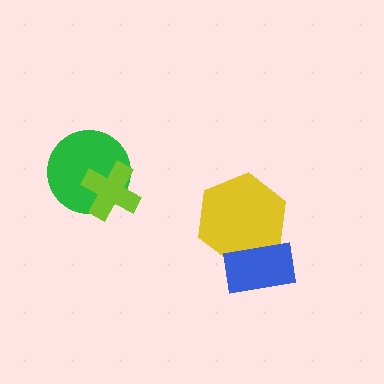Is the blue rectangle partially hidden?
No, no other shape covers it.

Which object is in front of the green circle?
The lime cross is in front of the green circle.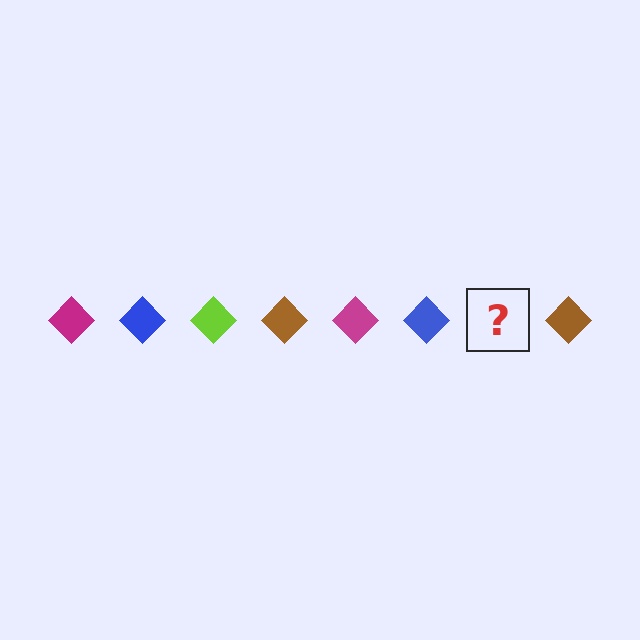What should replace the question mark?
The question mark should be replaced with a lime diamond.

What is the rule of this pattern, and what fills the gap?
The rule is that the pattern cycles through magenta, blue, lime, brown diamonds. The gap should be filled with a lime diamond.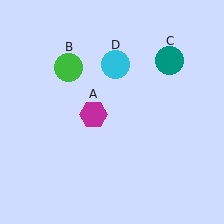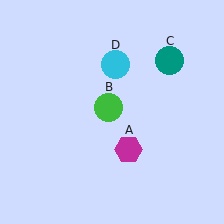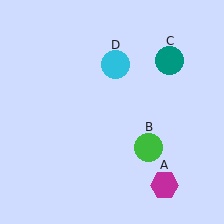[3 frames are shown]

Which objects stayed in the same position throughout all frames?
Teal circle (object C) and cyan circle (object D) remained stationary.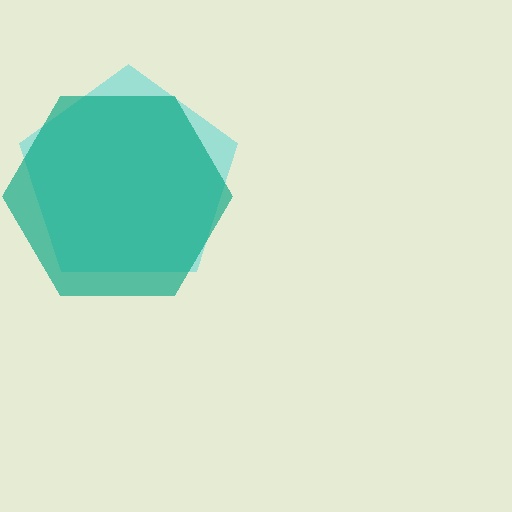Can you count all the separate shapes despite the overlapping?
Yes, there are 2 separate shapes.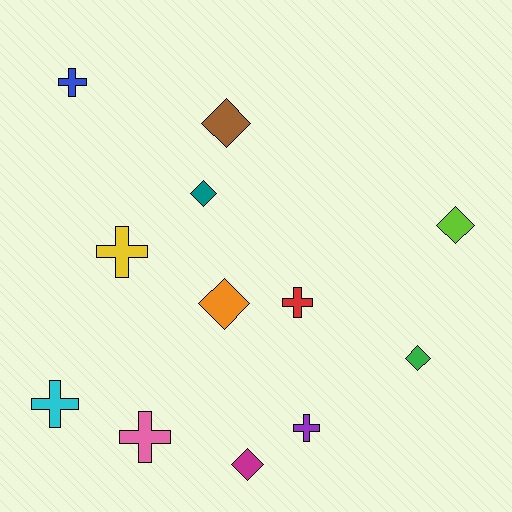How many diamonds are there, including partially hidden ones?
There are 6 diamonds.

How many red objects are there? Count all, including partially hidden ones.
There is 1 red object.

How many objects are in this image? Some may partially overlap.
There are 12 objects.